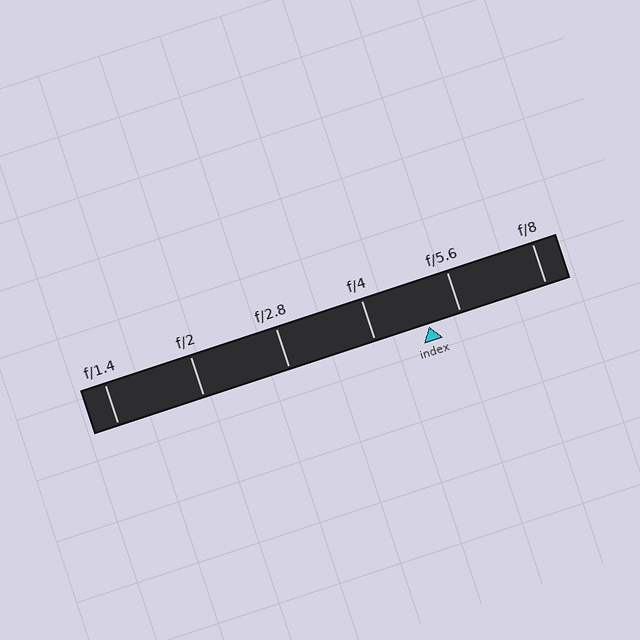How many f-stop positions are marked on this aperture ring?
There are 6 f-stop positions marked.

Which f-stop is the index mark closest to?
The index mark is closest to f/5.6.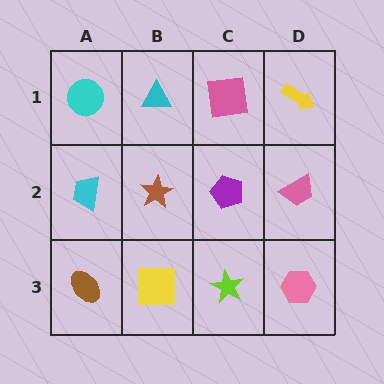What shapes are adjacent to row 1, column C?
A purple pentagon (row 2, column C), a cyan triangle (row 1, column B), a yellow arrow (row 1, column D).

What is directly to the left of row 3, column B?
A brown ellipse.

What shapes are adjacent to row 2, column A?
A cyan circle (row 1, column A), a brown ellipse (row 3, column A), a brown star (row 2, column B).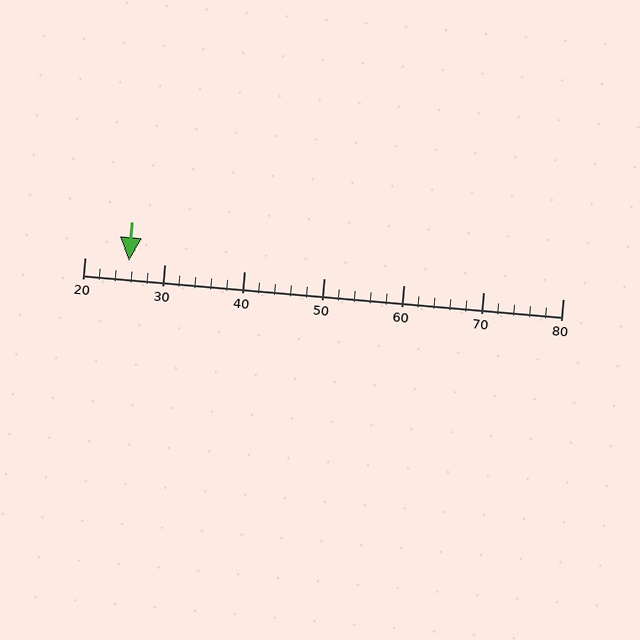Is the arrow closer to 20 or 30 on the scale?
The arrow is closer to 30.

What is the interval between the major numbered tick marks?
The major tick marks are spaced 10 units apart.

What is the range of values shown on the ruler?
The ruler shows values from 20 to 80.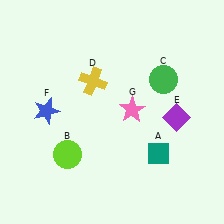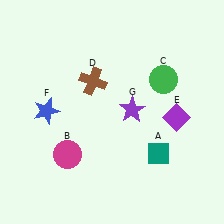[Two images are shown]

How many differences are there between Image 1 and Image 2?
There are 3 differences between the two images.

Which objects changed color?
B changed from lime to magenta. D changed from yellow to brown. G changed from pink to purple.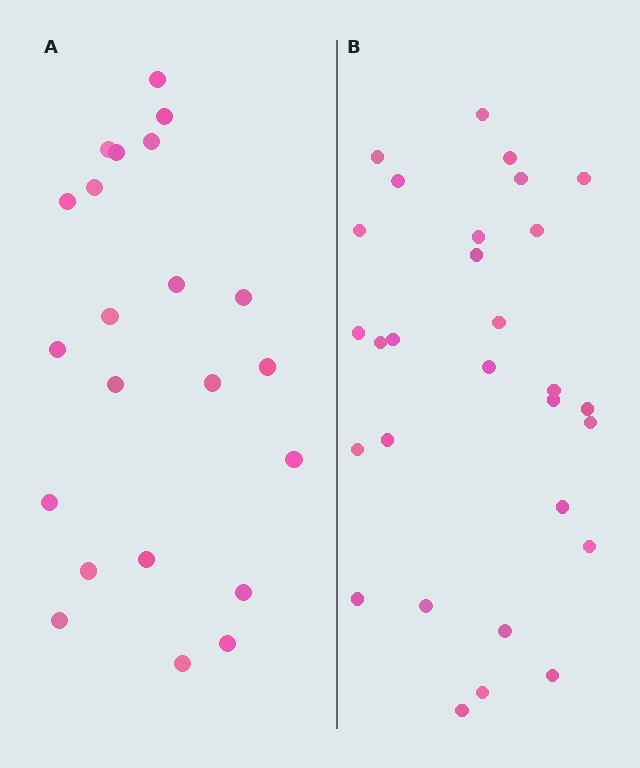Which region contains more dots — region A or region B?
Region B (the right region) has more dots.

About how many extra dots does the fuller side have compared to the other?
Region B has roughly 8 or so more dots than region A.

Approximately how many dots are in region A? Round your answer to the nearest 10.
About 20 dots. (The exact count is 22, which rounds to 20.)